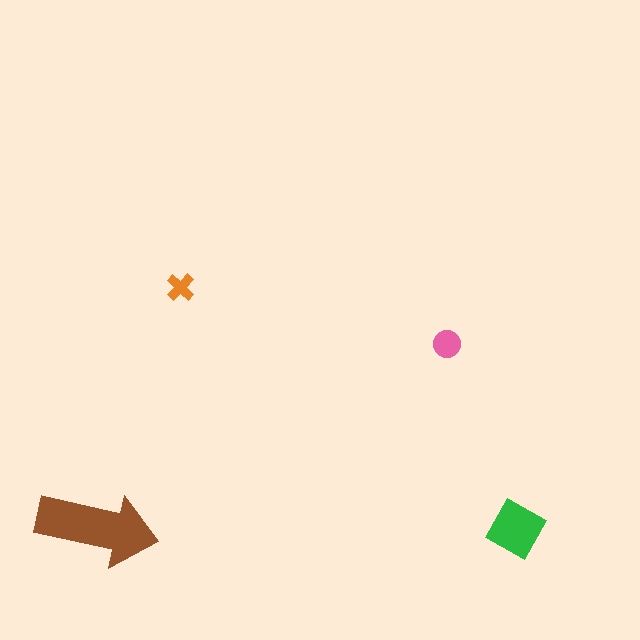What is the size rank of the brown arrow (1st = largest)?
1st.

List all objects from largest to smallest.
The brown arrow, the green square, the pink circle, the orange cross.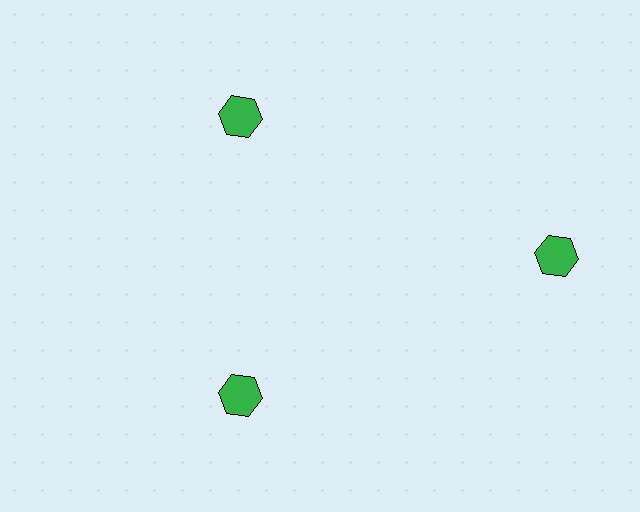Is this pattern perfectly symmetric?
No. The 3 green hexagons are arranged in a ring, but one element near the 3 o'clock position is pushed outward from the center, breaking the 3-fold rotational symmetry.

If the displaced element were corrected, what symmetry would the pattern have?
It would have 3-fold rotational symmetry — the pattern would map onto itself every 120 degrees.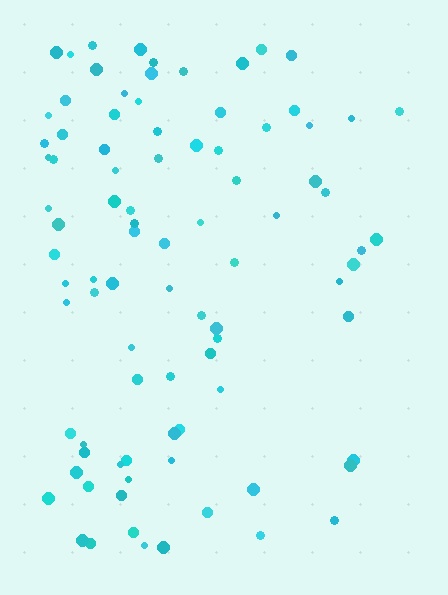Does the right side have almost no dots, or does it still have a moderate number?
Still a moderate number, just noticeably fewer than the left.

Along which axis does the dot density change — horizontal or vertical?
Horizontal.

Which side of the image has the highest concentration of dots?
The left.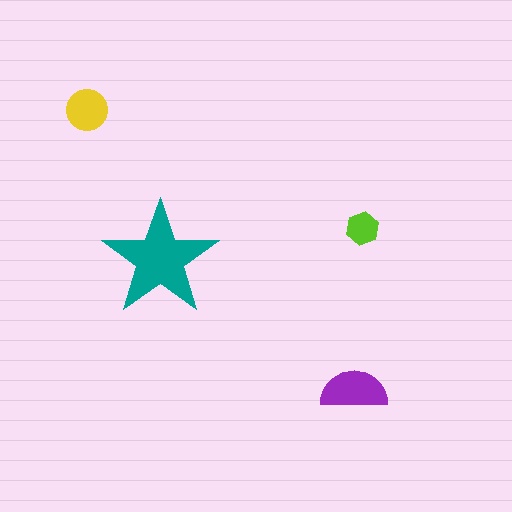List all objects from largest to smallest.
The teal star, the purple semicircle, the yellow circle, the lime hexagon.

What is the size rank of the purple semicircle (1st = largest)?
2nd.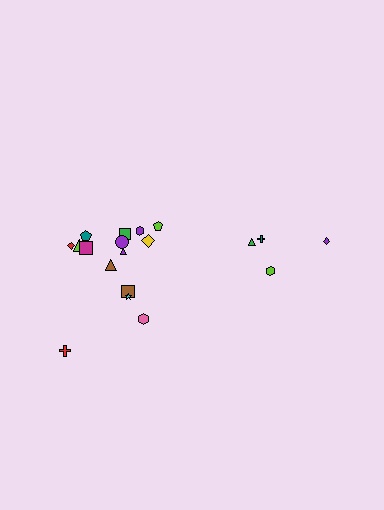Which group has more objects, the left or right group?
The left group.